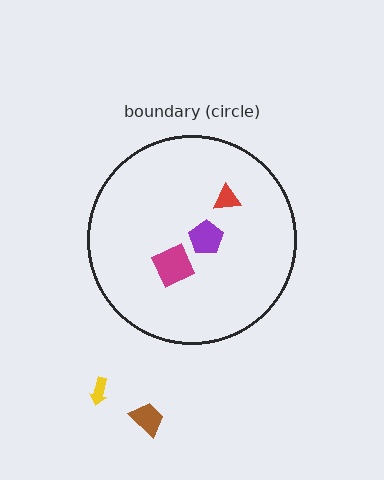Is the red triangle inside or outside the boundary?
Inside.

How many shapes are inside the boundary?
3 inside, 2 outside.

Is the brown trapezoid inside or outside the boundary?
Outside.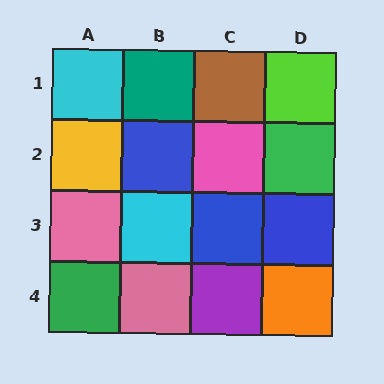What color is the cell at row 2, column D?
Green.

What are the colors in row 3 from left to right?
Pink, cyan, blue, blue.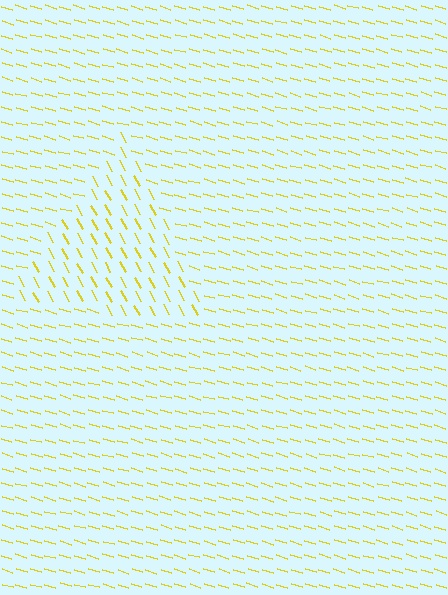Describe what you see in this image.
The image is filled with small yellow line segments. A triangle region in the image has lines oriented differently from the surrounding lines, creating a visible texture boundary.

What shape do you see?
I see a triangle.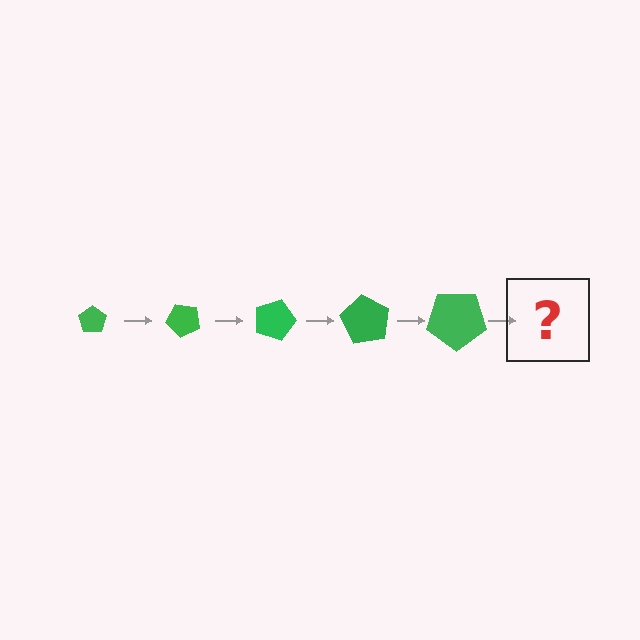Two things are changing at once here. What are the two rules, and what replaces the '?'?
The two rules are that the pentagon grows larger each step and it rotates 45 degrees each step. The '?' should be a pentagon, larger than the previous one and rotated 225 degrees from the start.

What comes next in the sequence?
The next element should be a pentagon, larger than the previous one and rotated 225 degrees from the start.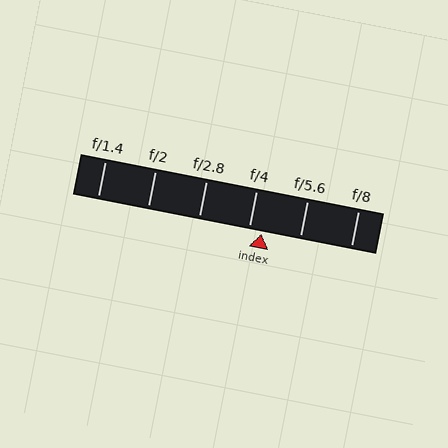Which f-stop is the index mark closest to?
The index mark is closest to f/4.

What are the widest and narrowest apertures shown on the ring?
The widest aperture shown is f/1.4 and the narrowest is f/8.